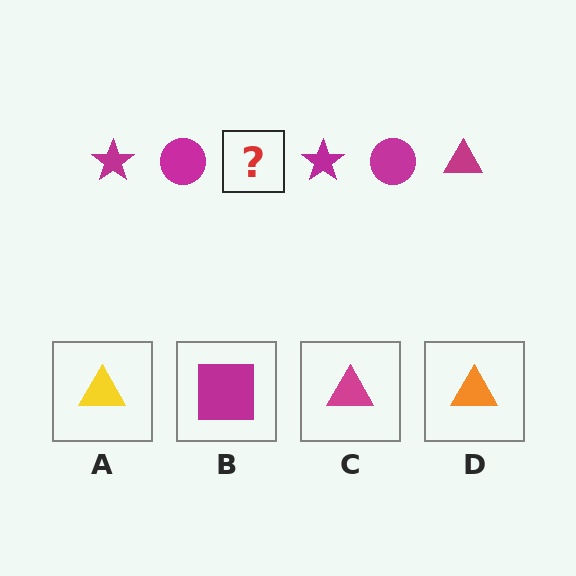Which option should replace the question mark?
Option C.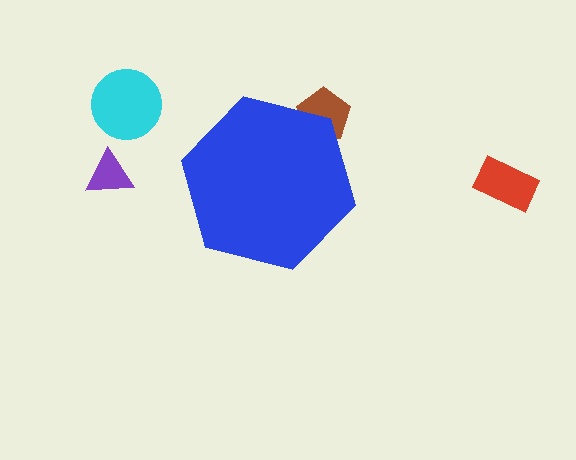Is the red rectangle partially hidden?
No, the red rectangle is fully visible.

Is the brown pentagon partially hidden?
Yes, the brown pentagon is partially hidden behind the blue hexagon.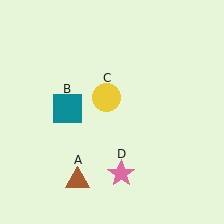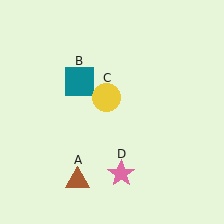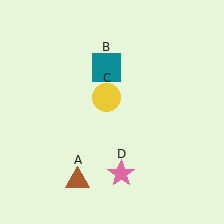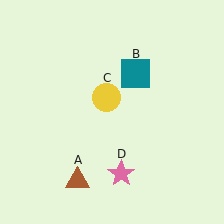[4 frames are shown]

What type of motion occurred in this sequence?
The teal square (object B) rotated clockwise around the center of the scene.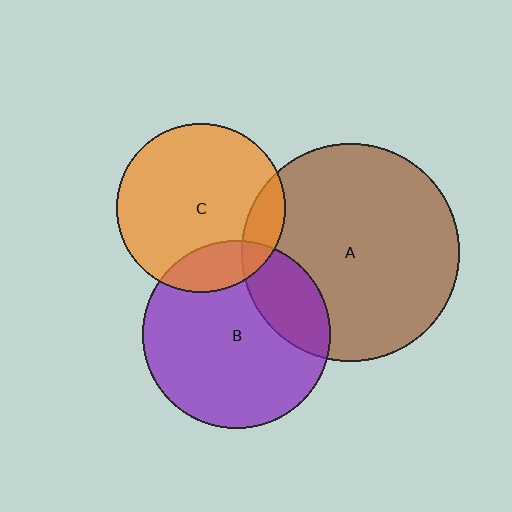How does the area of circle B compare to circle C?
Approximately 1.2 times.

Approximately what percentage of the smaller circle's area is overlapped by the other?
Approximately 25%.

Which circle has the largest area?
Circle A (brown).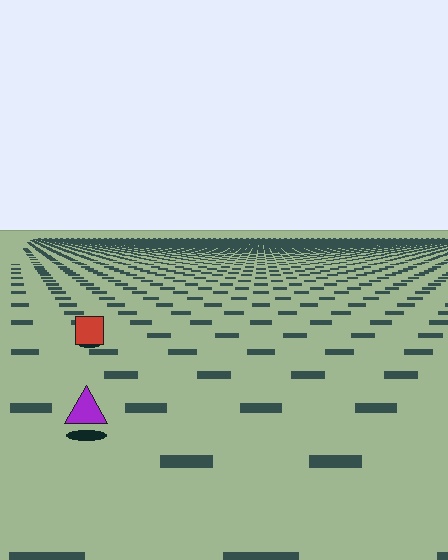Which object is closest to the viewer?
The purple triangle is closest. The texture marks near it are larger and more spread out.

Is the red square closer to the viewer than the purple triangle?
No. The purple triangle is closer — you can tell from the texture gradient: the ground texture is coarser near it.